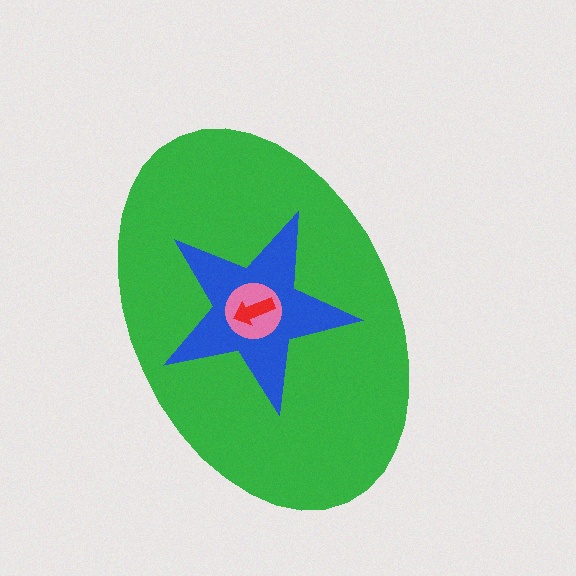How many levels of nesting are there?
4.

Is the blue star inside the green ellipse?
Yes.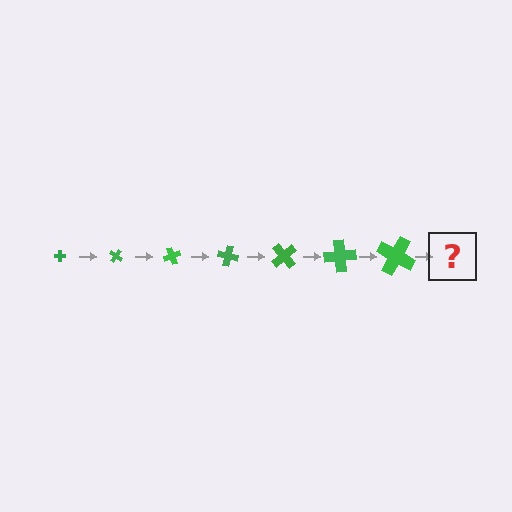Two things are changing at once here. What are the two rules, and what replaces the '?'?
The two rules are that the cross grows larger each step and it rotates 35 degrees each step. The '?' should be a cross, larger than the previous one and rotated 245 degrees from the start.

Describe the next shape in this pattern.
It should be a cross, larger than the previous one and rotated 245 degrees from the start.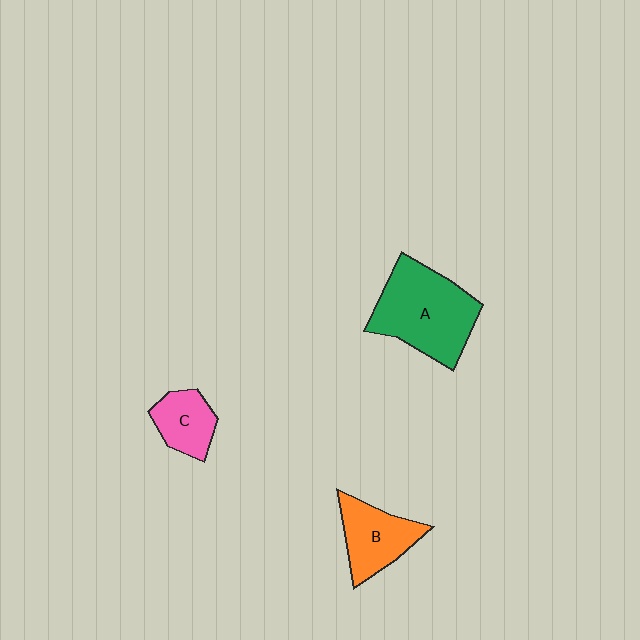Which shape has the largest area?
Shape A (green).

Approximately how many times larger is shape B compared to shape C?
Approximately 1.3 times.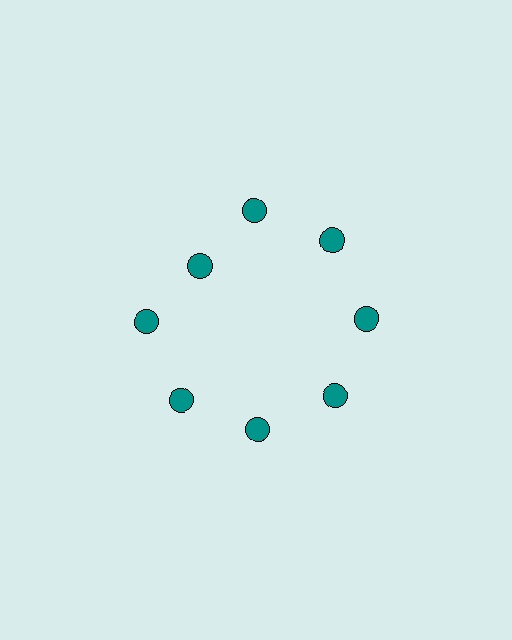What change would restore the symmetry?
The symmetry would be restored by moving it outward, back onto the ring so that all 8 circles sit at equal angles and equal distance from the center.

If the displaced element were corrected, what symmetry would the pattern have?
It would have 8-fold rotational symmetry — the pattern would map onto itself every 45 degrees.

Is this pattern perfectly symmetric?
No. The 8 teal circles are arranged in a ring, but one element near the 10 o'clock position is pulled inward toward the center, breaking the 8-fold rotational symmetry.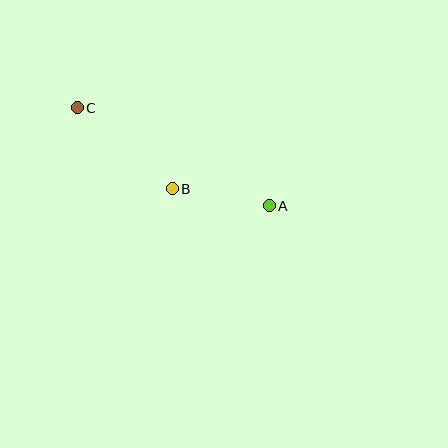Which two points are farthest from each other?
Points A and C are farthest from each other.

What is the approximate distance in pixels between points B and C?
The distance between B and C is approximately 125 pixels.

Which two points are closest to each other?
Points A and B are closest to each other.